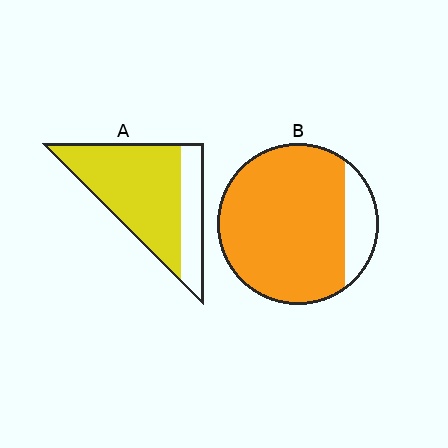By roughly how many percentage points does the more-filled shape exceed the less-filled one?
By roughly 10 percentage points (B over A).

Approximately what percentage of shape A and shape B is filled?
A is approximately 75% and B is approximately 85%.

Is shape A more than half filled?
Yes.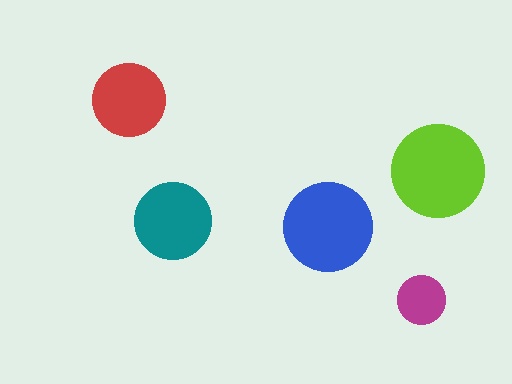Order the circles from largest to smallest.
the lime one, the blue one, the teal one, the red one, the magenta one.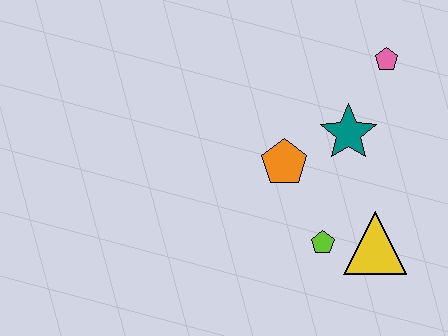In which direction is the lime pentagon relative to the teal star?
The lime pentagon is below the teal star.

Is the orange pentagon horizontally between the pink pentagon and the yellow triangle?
No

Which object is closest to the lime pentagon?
The yellow triangle is closest to the lime pentagon.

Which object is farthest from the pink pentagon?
The lime pentagon is farthest from the pink pentagon.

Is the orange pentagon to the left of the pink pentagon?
Yes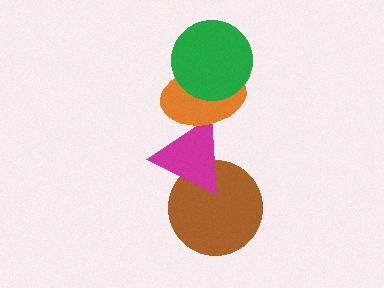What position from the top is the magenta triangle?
The magenta triangle is 3rd from the top.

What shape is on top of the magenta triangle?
The orange ellipse is on top of the magenta triangle.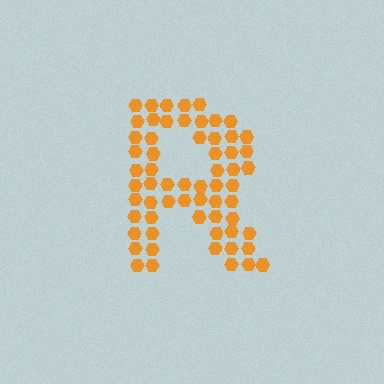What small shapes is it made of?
It is made of small hexagons.